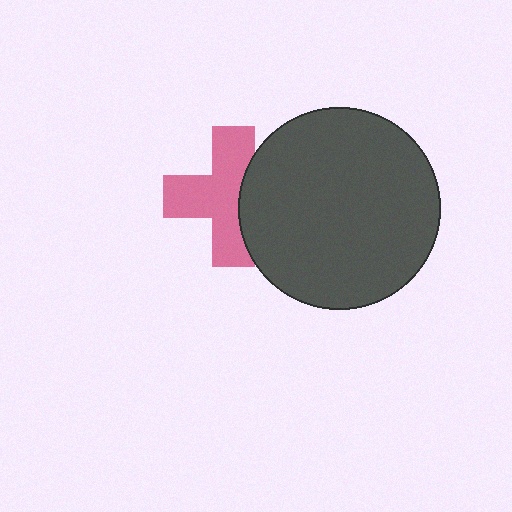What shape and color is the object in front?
The object in front is a dark gray circle.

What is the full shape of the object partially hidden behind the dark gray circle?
The partially hidden object is a pink cross.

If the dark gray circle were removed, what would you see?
You would see the complete pink cross.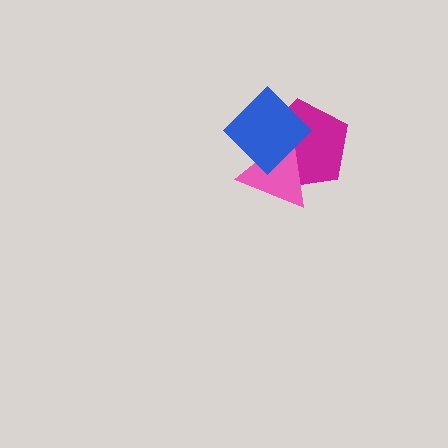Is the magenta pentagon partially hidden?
Yes, it is partially covered by another shape.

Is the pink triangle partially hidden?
Yes, it is partially covered by another shape.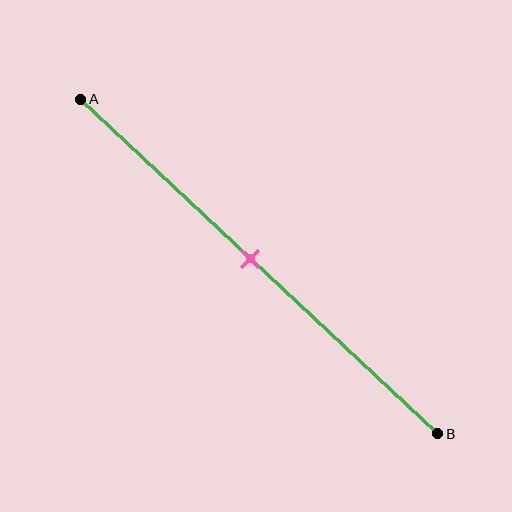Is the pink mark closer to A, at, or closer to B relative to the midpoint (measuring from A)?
The pink mark is approximately at the midpoint of segment AB.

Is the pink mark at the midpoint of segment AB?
Yes, the mark is approximately at the midpoint.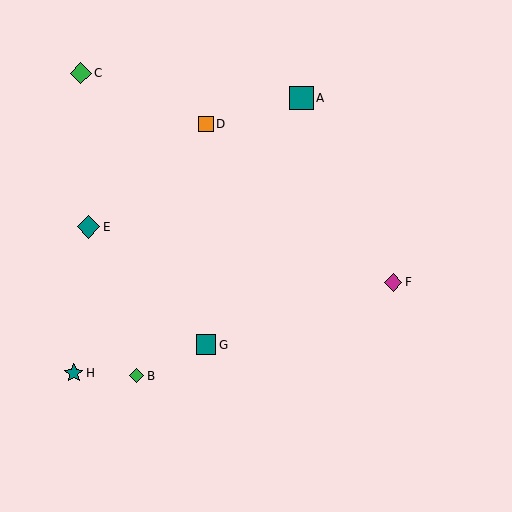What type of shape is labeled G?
Shape G is a teal square.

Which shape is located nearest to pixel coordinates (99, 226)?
The teal diamond (labeled E) at (88, 227) is nearest to that location.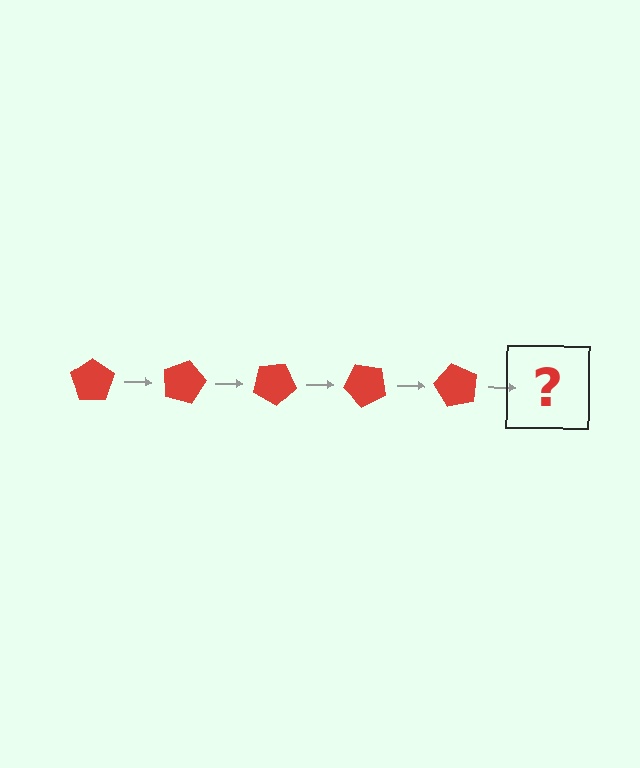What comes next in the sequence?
The next element should be a red pentagon rotated 75 degrees.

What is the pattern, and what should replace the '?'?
The pattern is that the pentagon rotates 15 degrees each step. The '?' should be a red pentagon rotated 75 degrees.